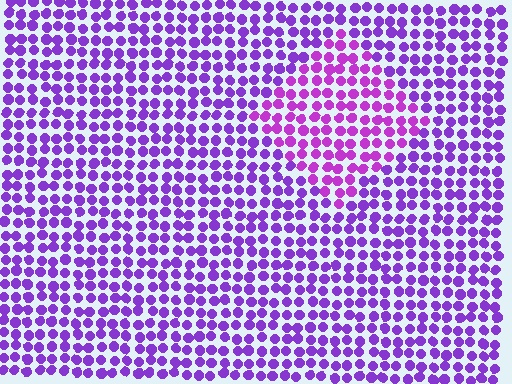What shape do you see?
I see a diamond.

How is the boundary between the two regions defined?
The boundary is defined purely by a slight shift in hue (about 23 degrees). Spacing, size, and orientation are identical on both sides.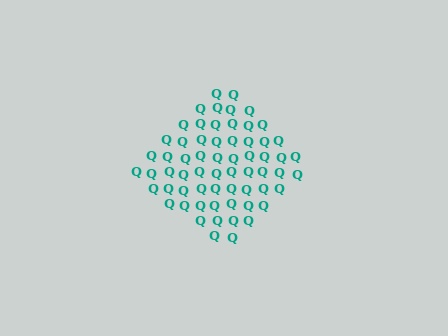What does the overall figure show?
The overall figure shows a diamond.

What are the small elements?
The small elements are letter Q's.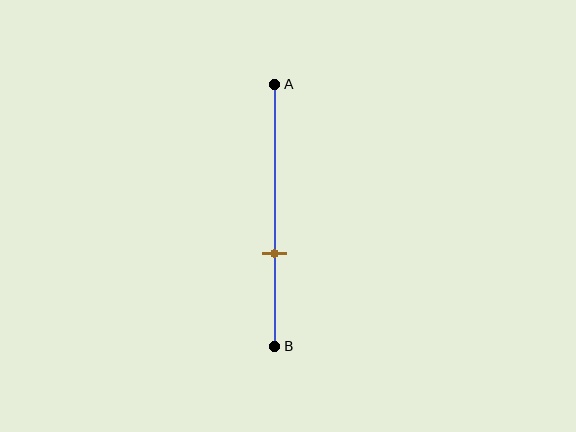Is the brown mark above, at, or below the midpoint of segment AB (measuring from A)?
The brown mark is below the midpoint of segment AB.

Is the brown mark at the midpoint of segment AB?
No, the mark is at about 65% from A, not at the 50% midpoint.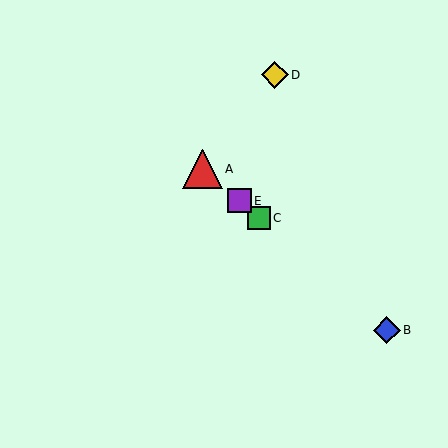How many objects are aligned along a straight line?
4 objects (A, B, C, E) are aligned along a straight line.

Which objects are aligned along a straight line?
Objects A, B, C, E are aligned along a straight line.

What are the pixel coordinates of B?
Object B is at (387, 330).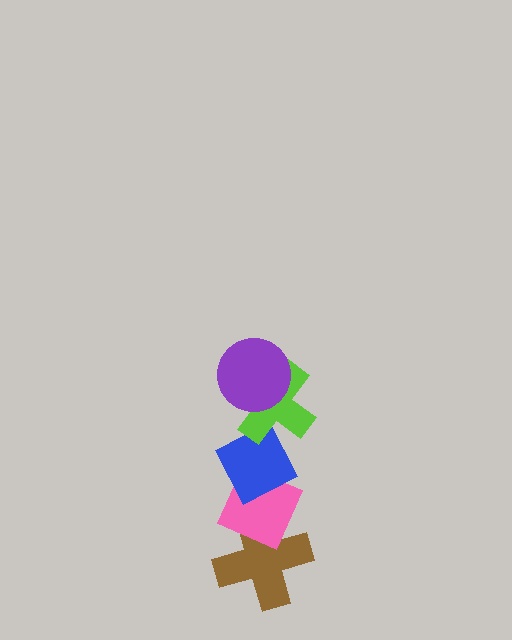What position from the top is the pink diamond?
The pink diamond is 4th from the top.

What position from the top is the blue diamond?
The blue diamond is 3rd from the top.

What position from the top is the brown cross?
The brown cross is 5th from the top.